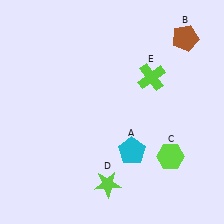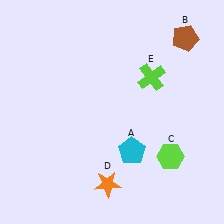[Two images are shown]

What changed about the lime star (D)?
In Image 1, D is lime. In Image 2, it changed to orange.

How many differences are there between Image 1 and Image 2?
There is 1 difference between the two images.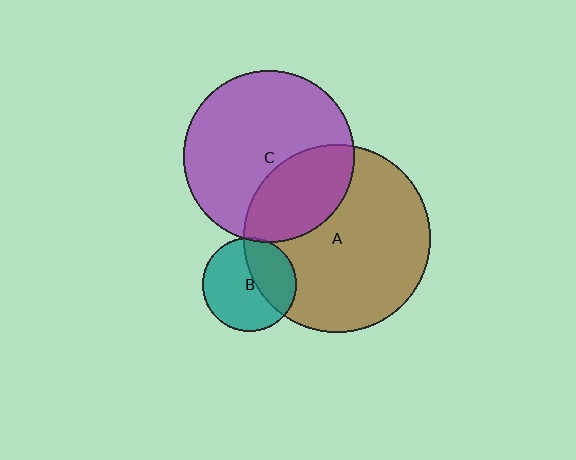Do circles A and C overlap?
Yes.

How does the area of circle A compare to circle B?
Approximately 4.0 times.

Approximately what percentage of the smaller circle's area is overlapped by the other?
Approximately 30%.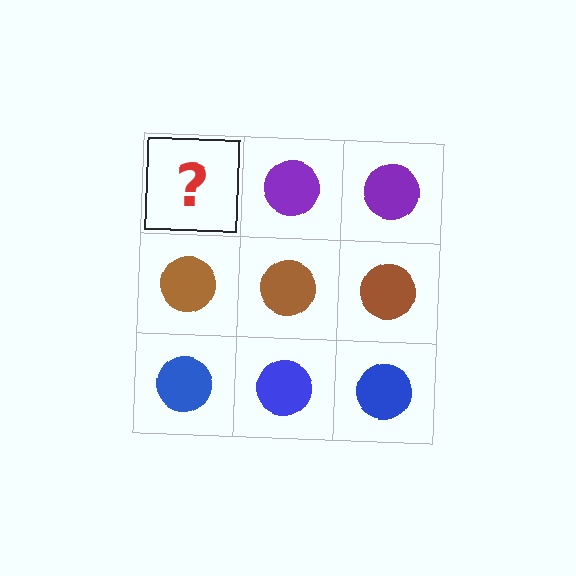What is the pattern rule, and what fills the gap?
The rule is that each row has a consistent color. The gap should be filled with a purple circle.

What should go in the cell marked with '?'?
The missing cell should contain a purple circle.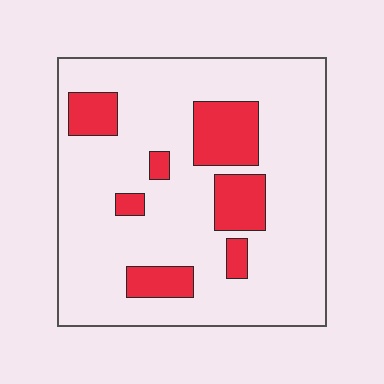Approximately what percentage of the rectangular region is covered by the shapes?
Approximately 20%.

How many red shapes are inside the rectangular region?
7.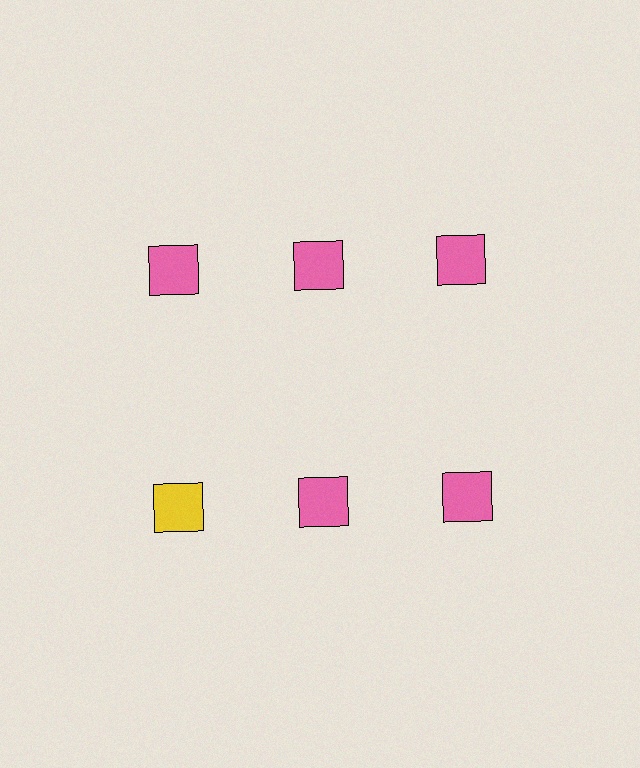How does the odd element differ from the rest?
It has a different color: yellow instead of pink.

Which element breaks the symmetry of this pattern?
The yellow square in the second row, leftmost column breaks the symmetry. All other shapes are pink squares.